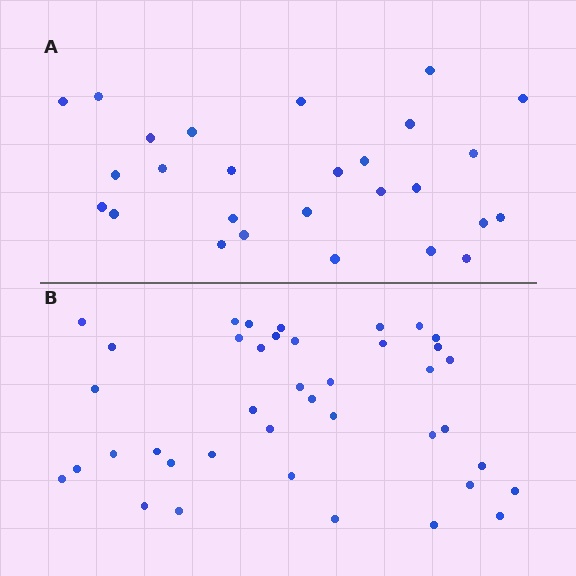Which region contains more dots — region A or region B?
Region B (the bottom region) has more dots.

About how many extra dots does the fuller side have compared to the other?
Region B has approximately 15 more dots than region A.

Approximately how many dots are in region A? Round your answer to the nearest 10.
About 30 dots. (The exact count is 27, which rounds to 30.)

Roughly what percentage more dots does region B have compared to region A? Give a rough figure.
About 50% more.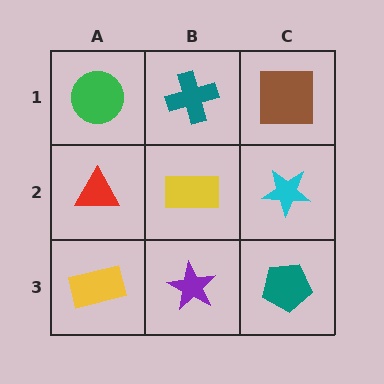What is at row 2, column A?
A red triangle.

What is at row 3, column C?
A teal pentagon.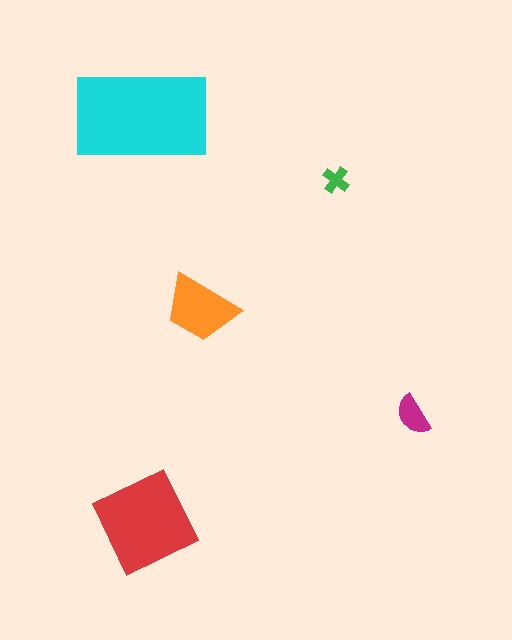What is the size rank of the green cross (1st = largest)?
5th.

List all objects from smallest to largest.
The green cross, the magenta semicircle, the orange trapezoid, the red diamond, the cyan rectangle.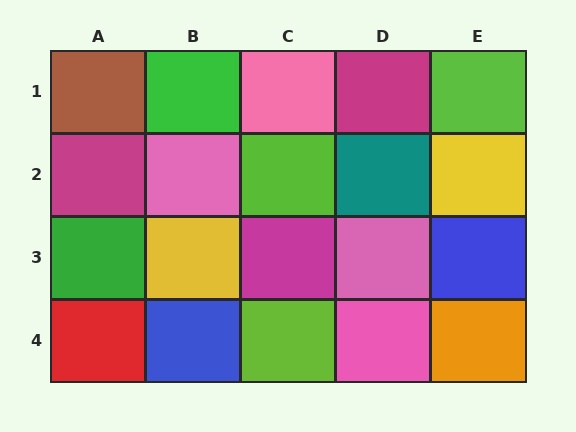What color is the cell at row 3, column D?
Pink.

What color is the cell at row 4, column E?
Orange.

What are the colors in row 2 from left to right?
Magenta, pink, lime, teal, yellow.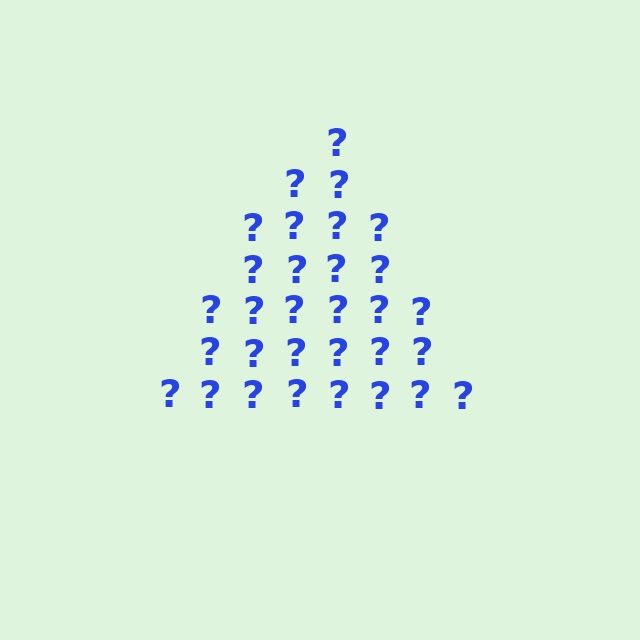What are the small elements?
The small elements are question marks.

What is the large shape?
The large shape is a triangle.